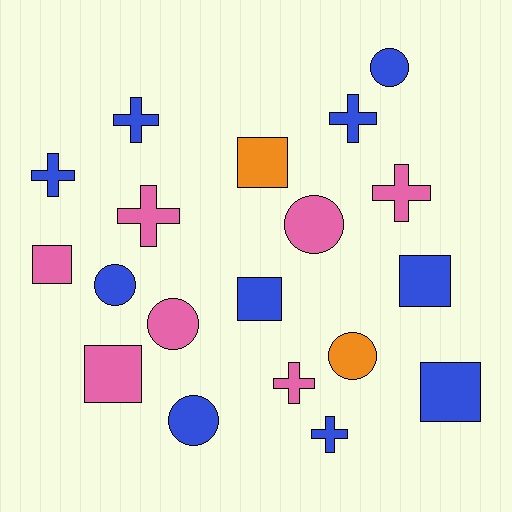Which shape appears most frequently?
Cross, with 7 objects.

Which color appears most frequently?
Blue, with 10 objects.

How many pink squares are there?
There are 2 pink squares.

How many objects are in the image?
There are 19 objects.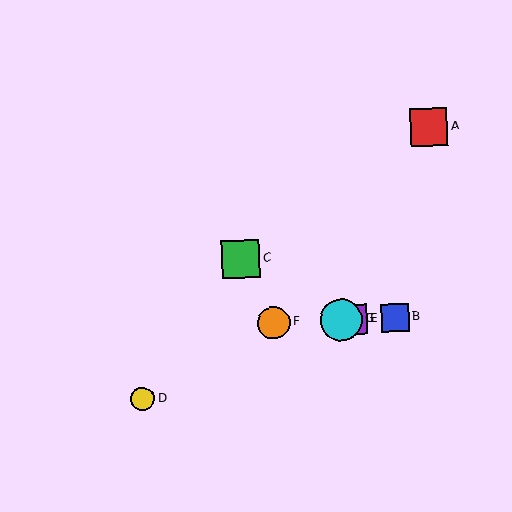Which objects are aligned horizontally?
Objects B, E, F, G are aligned horizontally.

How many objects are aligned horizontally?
4 objects (B, E, F, G) are aligned horizontally.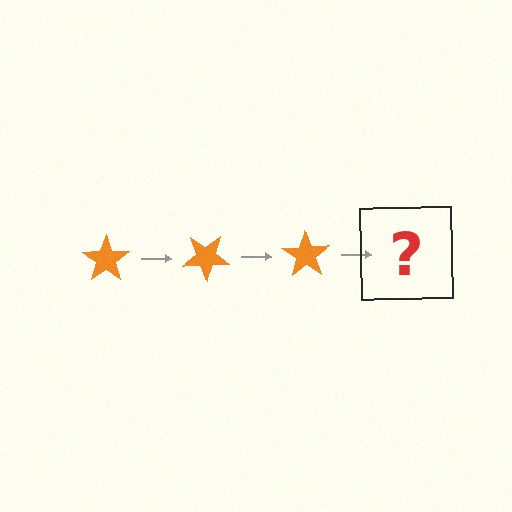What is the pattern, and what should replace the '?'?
The pattern is that the star rotates 35 degrees each step. The '?' should be an orange star rotated 105 degrees.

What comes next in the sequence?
The next element should be an orange star rotated 105 degrees.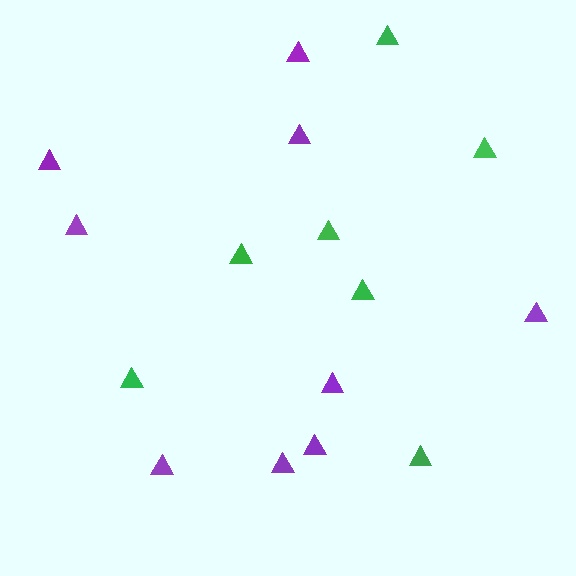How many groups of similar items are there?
There are 2 groups: one group of green triangles (7) and one group of purple triangles (9).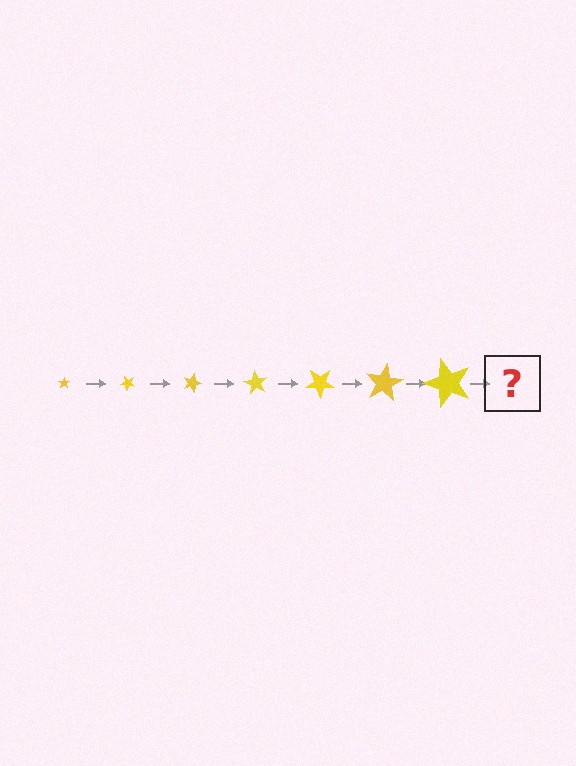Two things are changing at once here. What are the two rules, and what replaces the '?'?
The two rules are that the star grows larger each step and it rotates 45 degrees each step. The '?' should be a star, larger than the previous one and rotated 315 degrees from the start.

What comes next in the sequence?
The next element should be a star, larger than the previous one and rotated 315 degrees from the start.